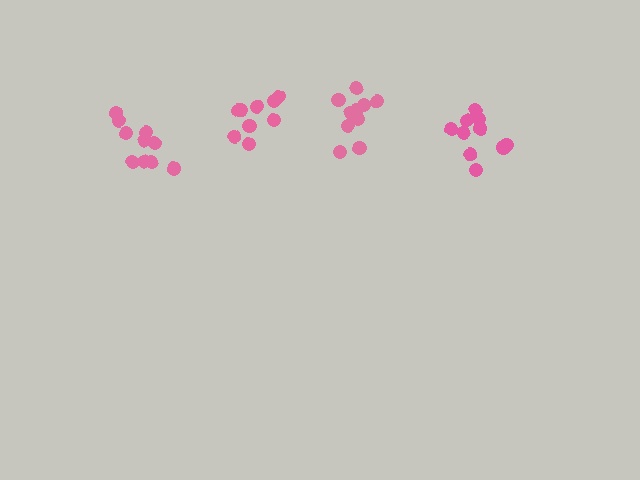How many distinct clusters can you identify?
There are 4 distinct clusters.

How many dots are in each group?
Group 1: 11 dots, Group 2: 9 dots, Group 3: 10 dots, Group 4: 10 dots (40 total).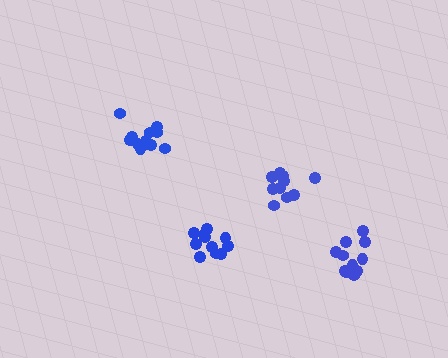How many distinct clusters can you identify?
There are 4 distinct clusters.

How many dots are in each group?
Group 1: 11 dots, Group 2: 13 dots, Group 3: 11 dots, Group 4: 11 dots (46 total).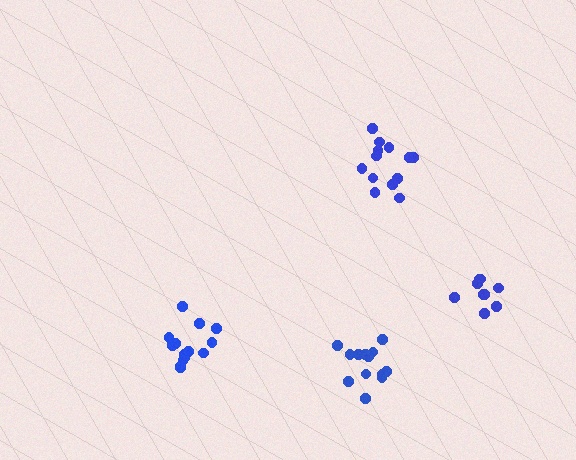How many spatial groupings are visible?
There are 4 spatial groupings.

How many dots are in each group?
Group 1: 13 dots, Group 2: 15 dots, Group 3: 13 dots, Group 4: 9 dots (50 total).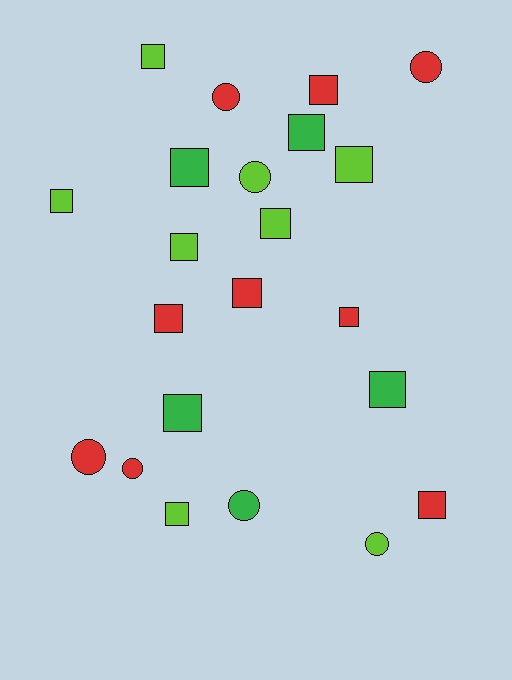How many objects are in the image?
There are 22 objects.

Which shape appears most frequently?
Square, with 15 objects.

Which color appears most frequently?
Red, with 9 objects.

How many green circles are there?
There is 1 green circle.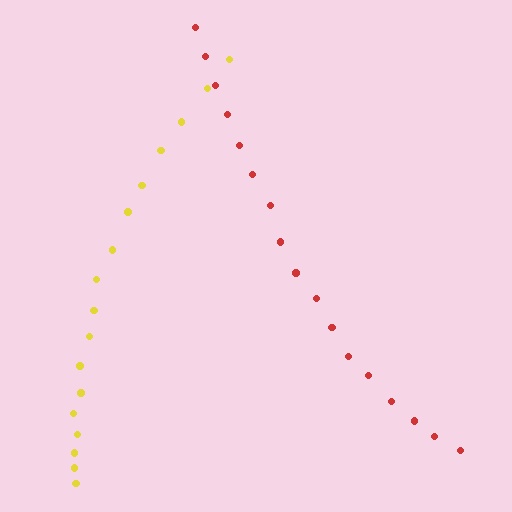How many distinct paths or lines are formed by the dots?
There are 2 distinct paths.